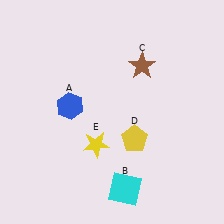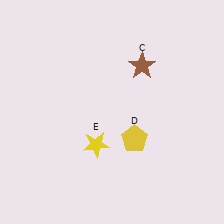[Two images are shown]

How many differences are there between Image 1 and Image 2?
There are 2 differences between the two images.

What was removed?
The cyan square (B), the blue hexagon (A) were removed in Image 2.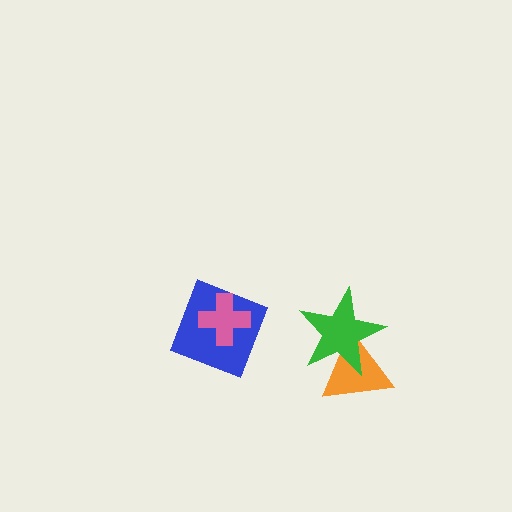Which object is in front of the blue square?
The pink cross is in front of the blue square.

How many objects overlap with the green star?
1 object overlaps with the green star.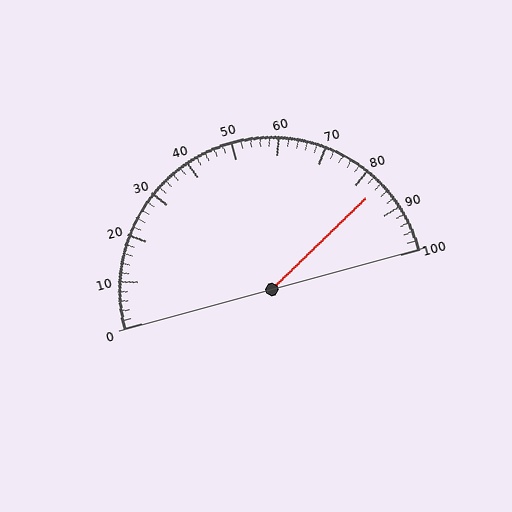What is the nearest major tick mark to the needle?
The nearest major tick mark is 80.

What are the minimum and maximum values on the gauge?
The gauge ranges from 0 to 100.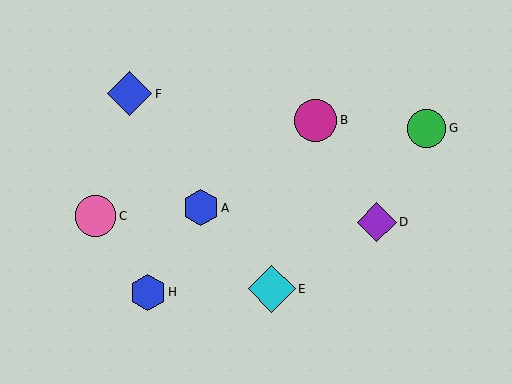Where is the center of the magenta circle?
The center of the magenta circle is at (316, 120).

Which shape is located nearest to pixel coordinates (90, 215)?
The pink circle (labeled C) at (96, 216) is nearest to that location.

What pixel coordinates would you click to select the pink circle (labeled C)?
Click at (96, 216) to select the pink circle C.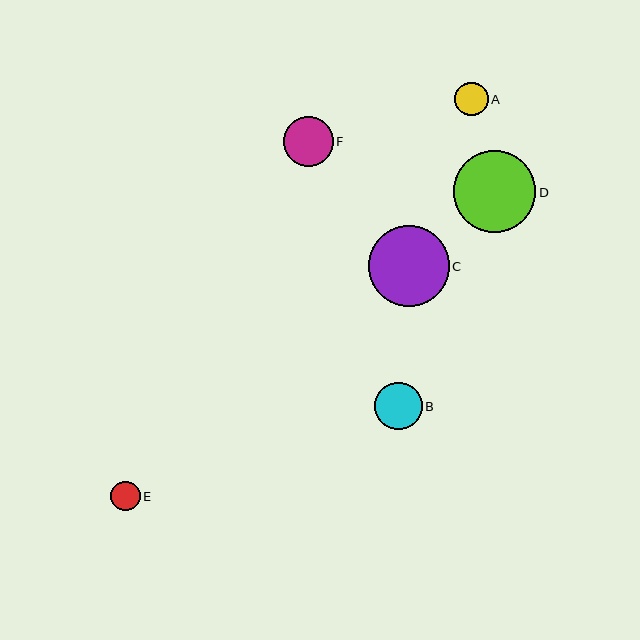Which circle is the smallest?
Circle E is the smallest with a size of approximately 29 pixels.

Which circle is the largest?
Circle D is the largest with a size of approximately 82 pixels.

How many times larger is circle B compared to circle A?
Circle B is approximately 1.4 times the size of circle A.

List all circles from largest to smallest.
From largest to smallest: D, C, F, B, A, E.